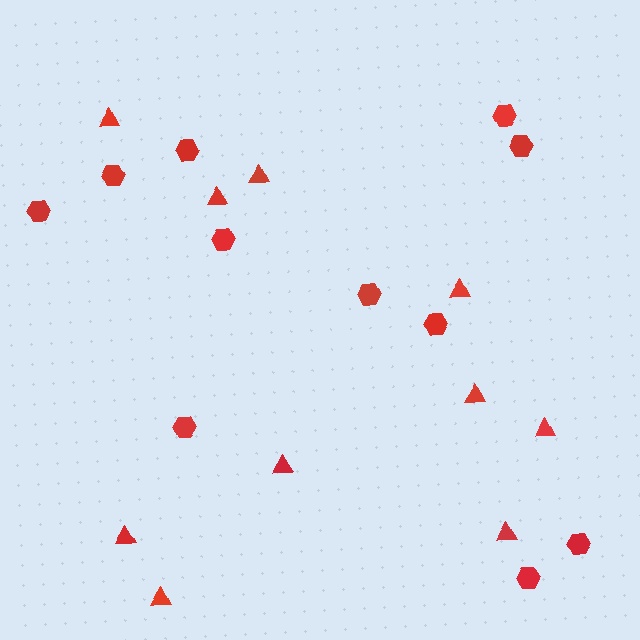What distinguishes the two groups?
There are 2 groups: one group of triangles (10) and one group of hexagons (11).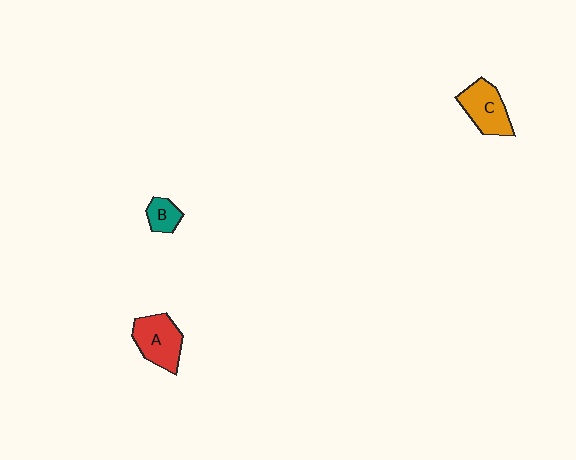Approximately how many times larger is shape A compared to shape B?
Approximately 2.2 times.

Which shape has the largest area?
Shape A (red).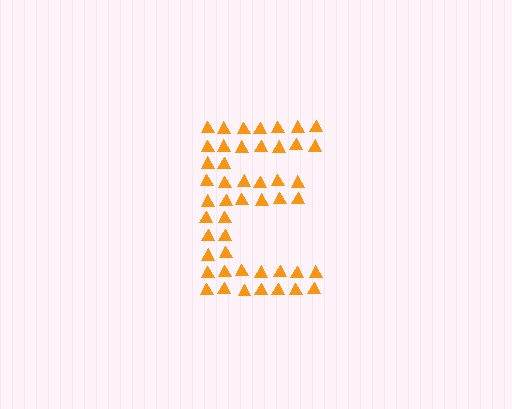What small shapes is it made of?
It is made of small triangles.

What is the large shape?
The large shape is the letter E.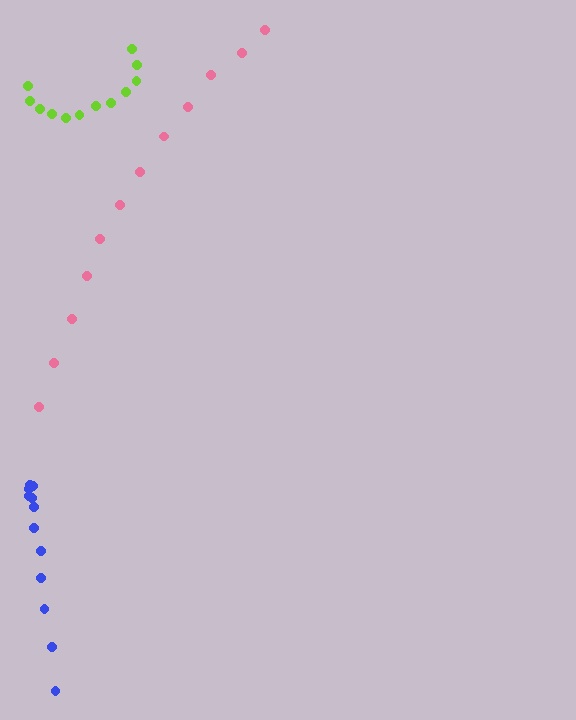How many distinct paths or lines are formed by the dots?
There are 3 distinct paths.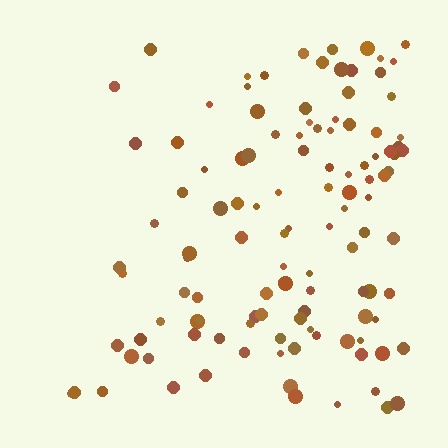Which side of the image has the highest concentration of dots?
The right.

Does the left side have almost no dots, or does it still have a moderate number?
Still a moderate number, just noticeably fewer than the right.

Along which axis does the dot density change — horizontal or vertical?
Horizontal.